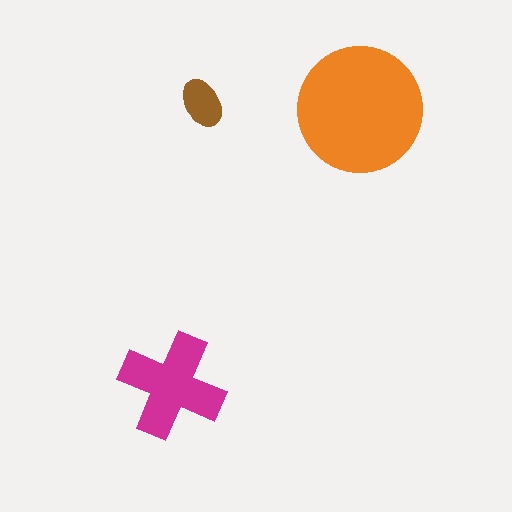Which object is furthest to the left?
The magenta cross is leftmost.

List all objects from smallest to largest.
The brown ellipse, the magenta cross, the orange circle.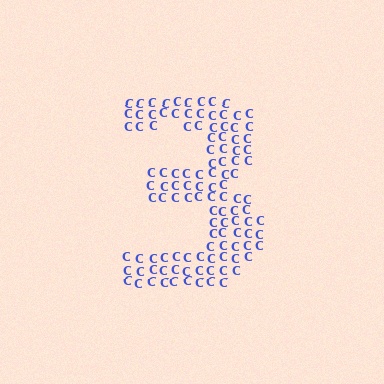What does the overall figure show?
The overall figure shows the digit 3.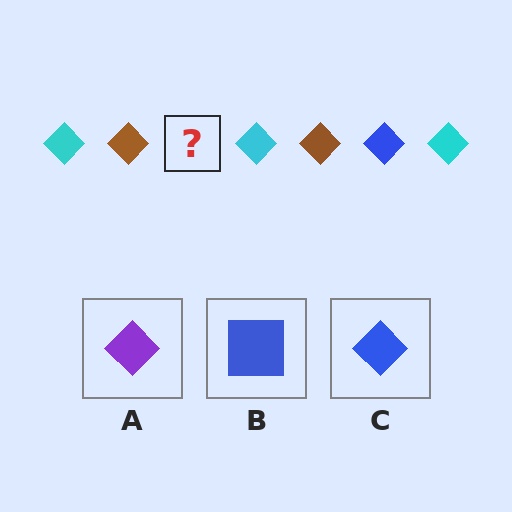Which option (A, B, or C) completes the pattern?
C.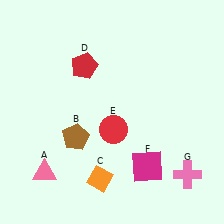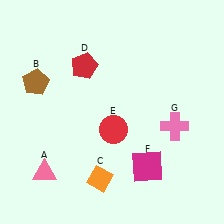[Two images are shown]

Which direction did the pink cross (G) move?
The pink cross (G) moved up.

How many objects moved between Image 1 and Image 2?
2 objects moved between the two images.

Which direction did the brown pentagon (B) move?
The brown pentagon (B) moved up.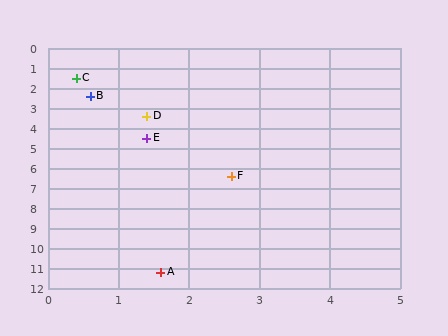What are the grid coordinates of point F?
Point F is at approximately (2.6, 6.4).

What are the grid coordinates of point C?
Point C is at approximately (0.4, 1.5).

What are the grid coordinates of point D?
Point D is at approximately (1.4, 3.4).